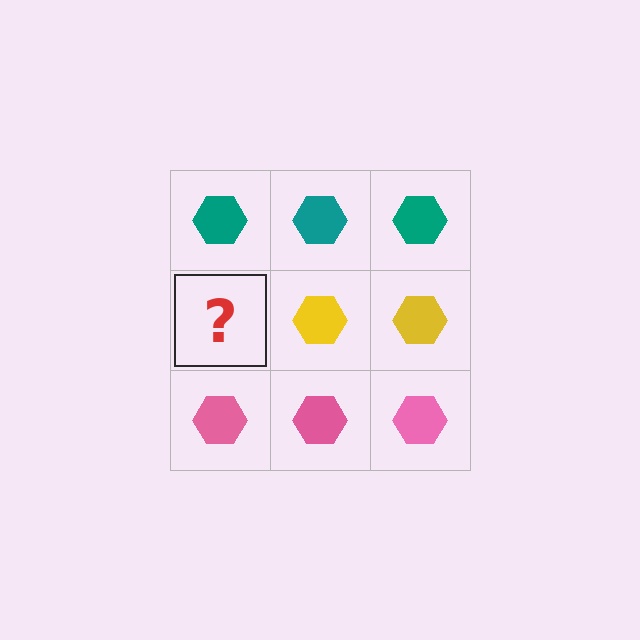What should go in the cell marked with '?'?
The missing cell should contain a yellow hexagon.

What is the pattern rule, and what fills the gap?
The rule is that each row has a consistent color. The gap should be filled with a yellow hexagon.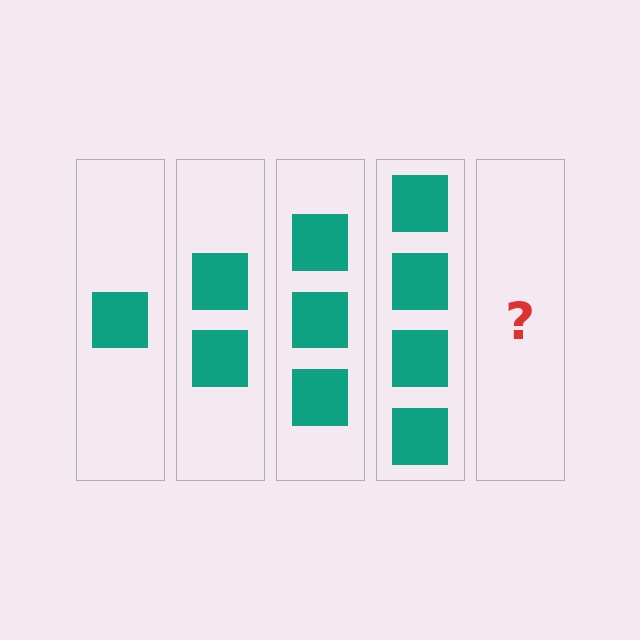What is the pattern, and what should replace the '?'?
The pattern is that each step adds one more square. The '?' should be 5 squares.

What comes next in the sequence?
The next element should be 5 squares.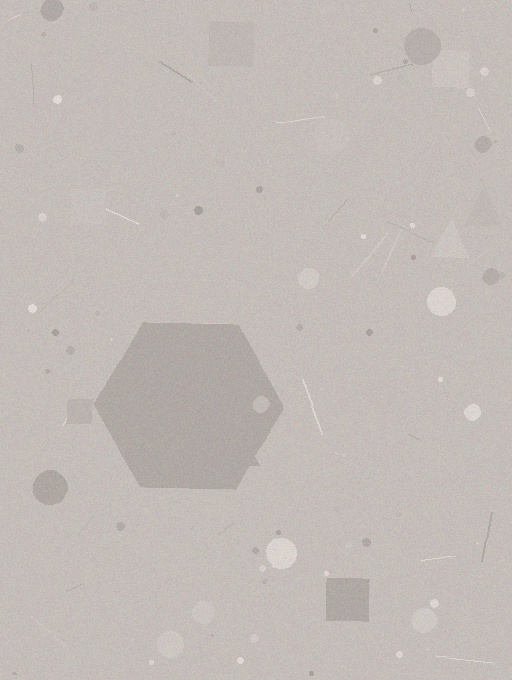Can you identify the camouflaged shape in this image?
The camouflaged shape is a hexagon.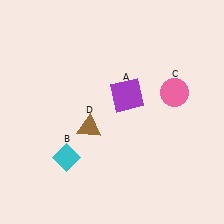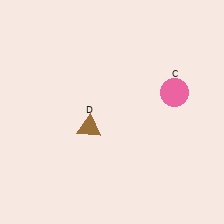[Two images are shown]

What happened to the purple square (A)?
The purple square (A) was removed in Image 2. It was in the top-right area of Image 1.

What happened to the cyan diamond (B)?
The cyan diamond (B) was removed in Image 2. It was in the bottom-left area of Image 1.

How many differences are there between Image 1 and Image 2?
There are 2 differences between the two images.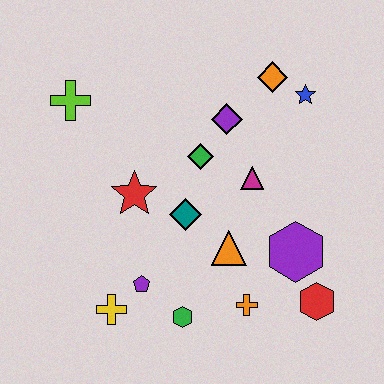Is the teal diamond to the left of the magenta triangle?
Yes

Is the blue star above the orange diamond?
No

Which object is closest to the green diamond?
The purple diamond is closest to the green diamond.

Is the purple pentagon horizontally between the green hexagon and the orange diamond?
No